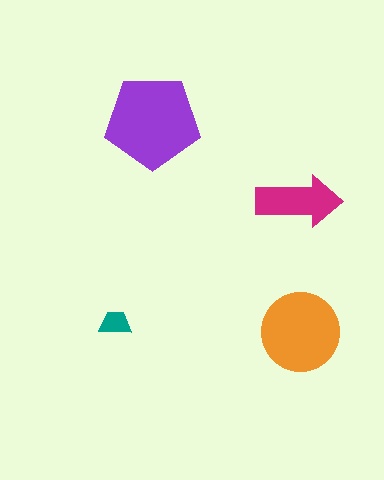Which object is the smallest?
The teal trapezoid.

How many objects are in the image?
There are 4 objects in the image.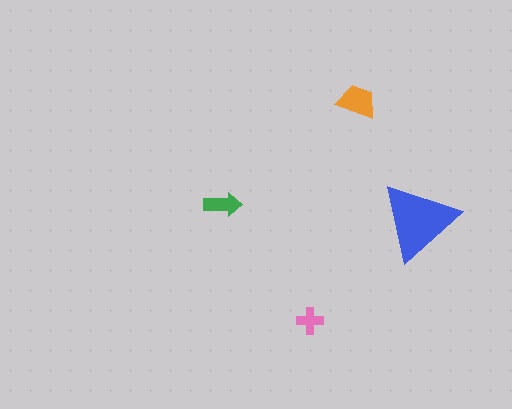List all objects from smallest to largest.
The pink cross, the green arrow, the orange trapezoid, the blue triangle.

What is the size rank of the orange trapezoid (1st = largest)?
2nd.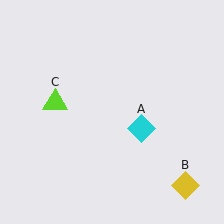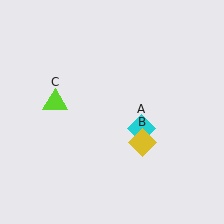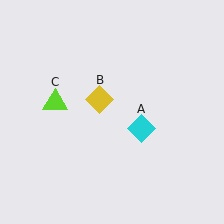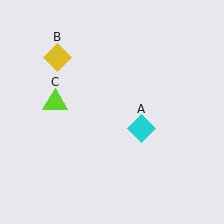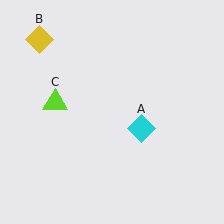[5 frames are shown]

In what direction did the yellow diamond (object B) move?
The yellow diamond (object B) moved up and to the left.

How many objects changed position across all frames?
1 object changed position: yellow diamond (object B).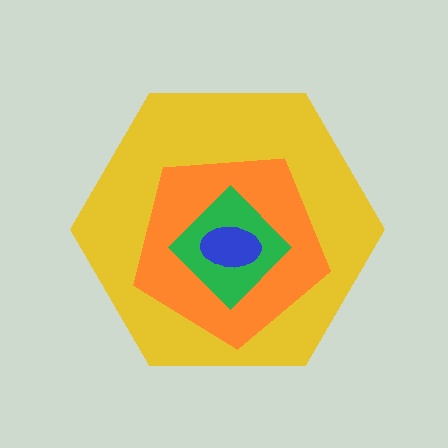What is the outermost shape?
The yellow hexagon.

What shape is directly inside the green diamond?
The blue ellipse.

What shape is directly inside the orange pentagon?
The green diamond.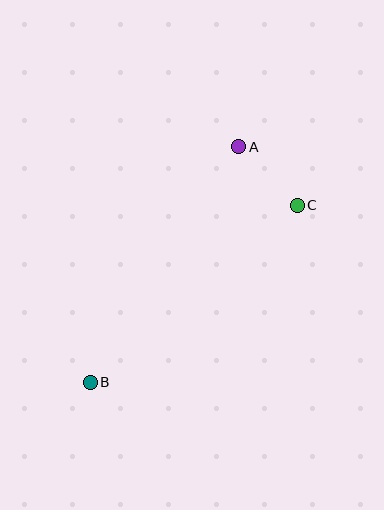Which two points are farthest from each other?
Points A and B are farthest from each other.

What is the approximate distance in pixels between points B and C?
The distance between B and C is approximately 272 pixels.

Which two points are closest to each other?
Points A and C are closest to each other.